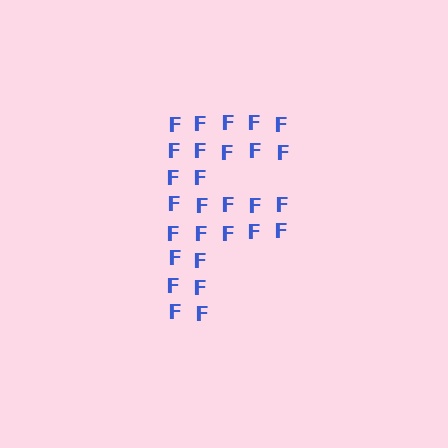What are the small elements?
The small elements are letter F's.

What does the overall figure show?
The overall figure shows the letter F.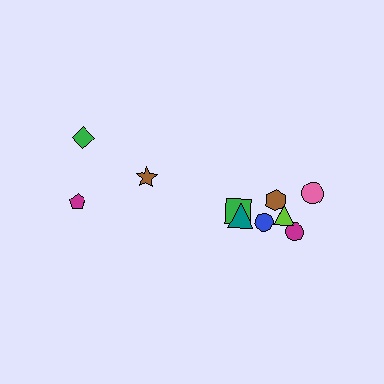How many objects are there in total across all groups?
There are 10 objects.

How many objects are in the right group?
There are 7 objects.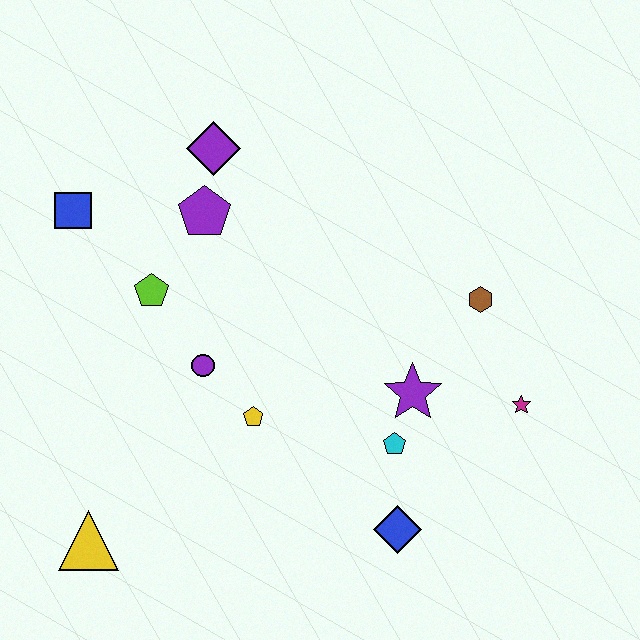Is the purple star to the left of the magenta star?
Yes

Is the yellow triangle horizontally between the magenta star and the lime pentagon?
No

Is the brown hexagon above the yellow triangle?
Yes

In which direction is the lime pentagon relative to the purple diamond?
The lime pentagon is below the purple diamond.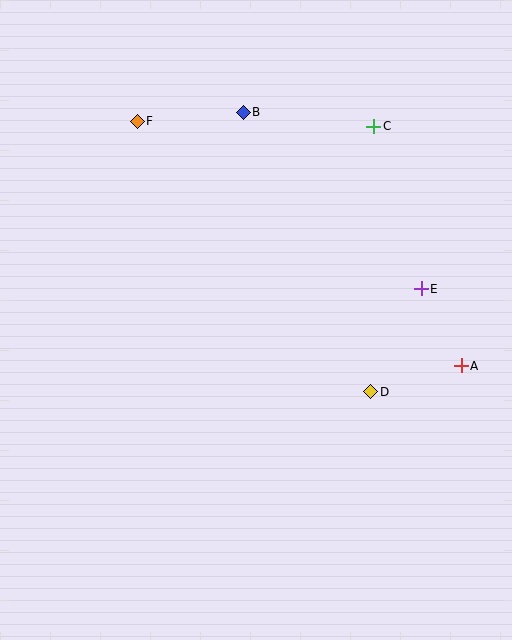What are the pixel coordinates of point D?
Point D is at (371, 392).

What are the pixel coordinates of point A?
Point A is at (461, 366).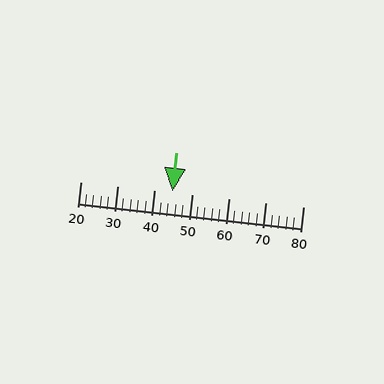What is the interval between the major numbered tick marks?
The major tick marks are spaced 10 units apart.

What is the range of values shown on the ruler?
The ruler shows values from 20 to 80.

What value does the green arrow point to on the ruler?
The green arrow points to approximately 45.